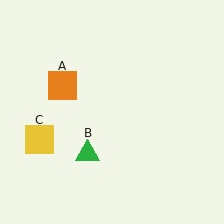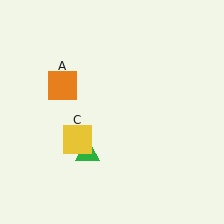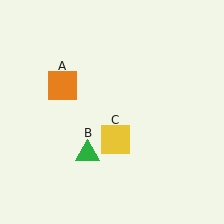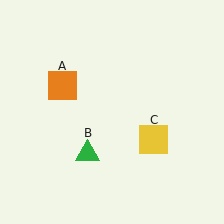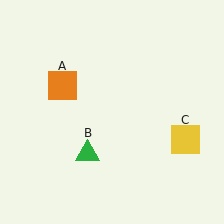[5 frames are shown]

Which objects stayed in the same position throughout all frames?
Orange square (object A) and green triangle (object B) remained stationary.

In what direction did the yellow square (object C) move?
The yellow square (object C) moved right.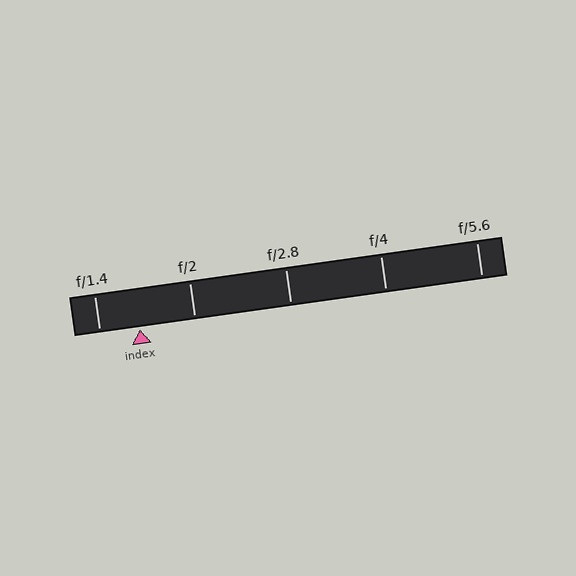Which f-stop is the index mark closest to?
The index mark is closest to f/1.4.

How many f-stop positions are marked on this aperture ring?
There are 5 f-stop positions marked.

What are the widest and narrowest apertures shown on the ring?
The widest aperture shown is f/1.4 and the narrowest is f/5.6.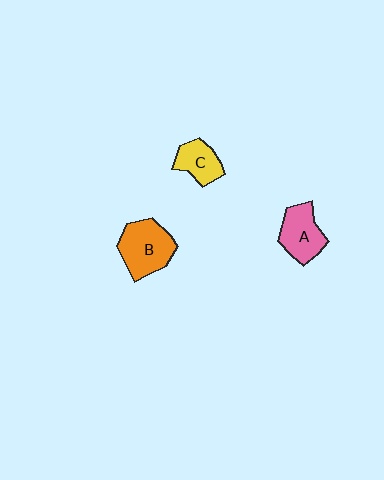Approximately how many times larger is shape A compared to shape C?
Approximately 1.3 times.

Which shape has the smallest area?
Shape C (yellow).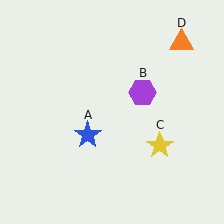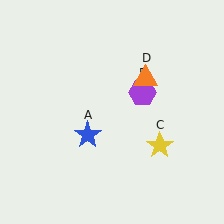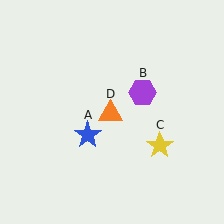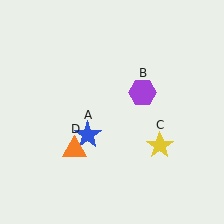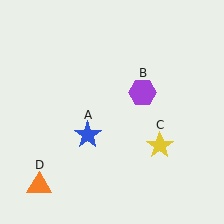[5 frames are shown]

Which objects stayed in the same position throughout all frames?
Blue star (object A) and purple hexagon (object B) and yellow star (object C) remained stationary.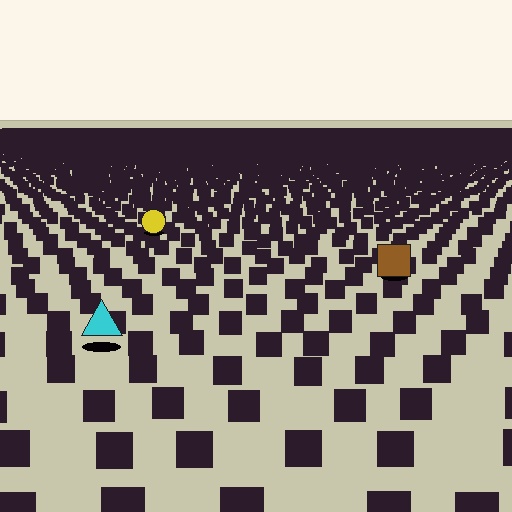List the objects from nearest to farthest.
From nearest to farthest: the cyan triangle, the brown square, the yellow circle.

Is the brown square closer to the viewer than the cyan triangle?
No. The cyan triangle is closer — you can tell from the texture gradient: the ground texture is coarser near it.